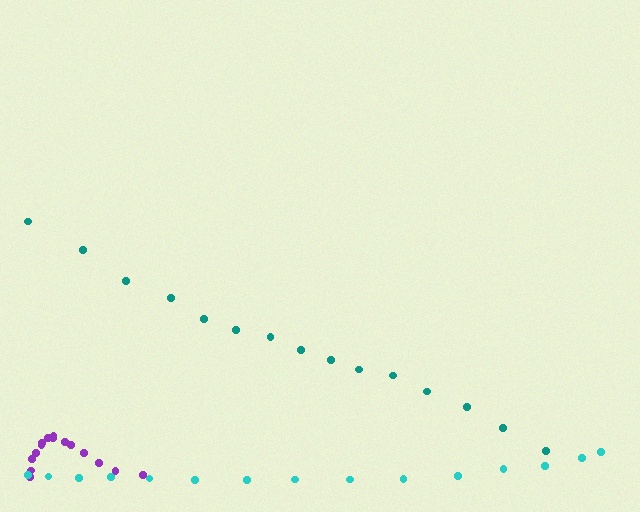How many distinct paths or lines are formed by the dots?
There are 3 distinct paths.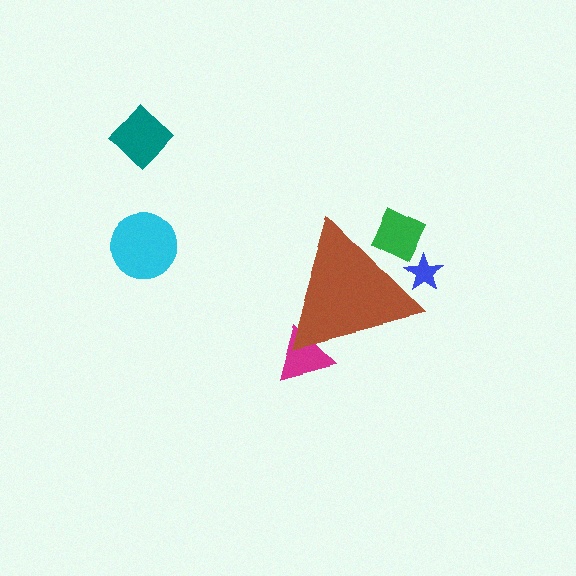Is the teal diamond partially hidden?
No, the teal diamond is fully visible.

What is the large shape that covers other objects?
A brown triangle.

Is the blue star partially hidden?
Yes, the blue star is partially hidden behind the brown triangle.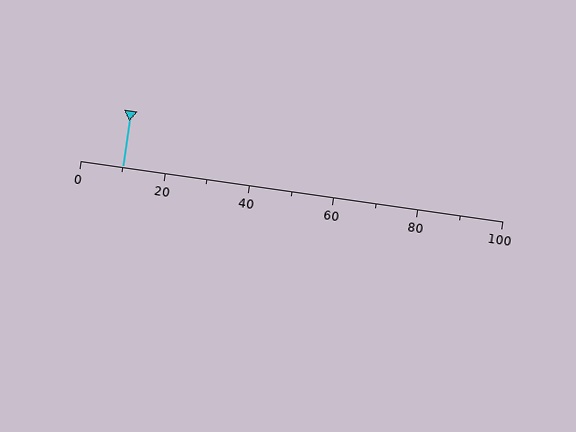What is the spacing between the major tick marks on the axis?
The major ticks are spaced 20 apart.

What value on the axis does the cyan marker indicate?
The marker indicates approximately 10.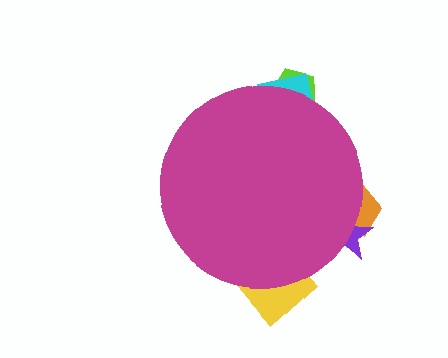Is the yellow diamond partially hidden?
Yes, the yellow diamond is partially hidden behind the magenta circle.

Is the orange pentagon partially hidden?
Yes, the orange pentagon is partially hidden behind the magenta circle.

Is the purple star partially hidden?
Yes, the purple star is partially hidden behind the magenta circle.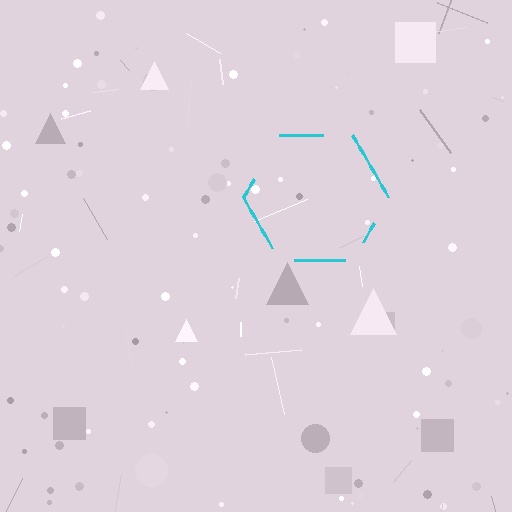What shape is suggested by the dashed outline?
The dashed outline suggests a hexagon.